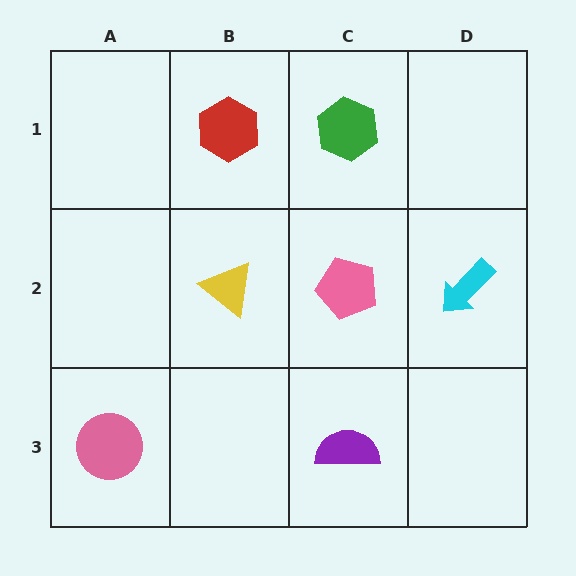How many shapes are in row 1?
2 shapes.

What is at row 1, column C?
A green hexagon.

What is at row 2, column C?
A pink pentagon.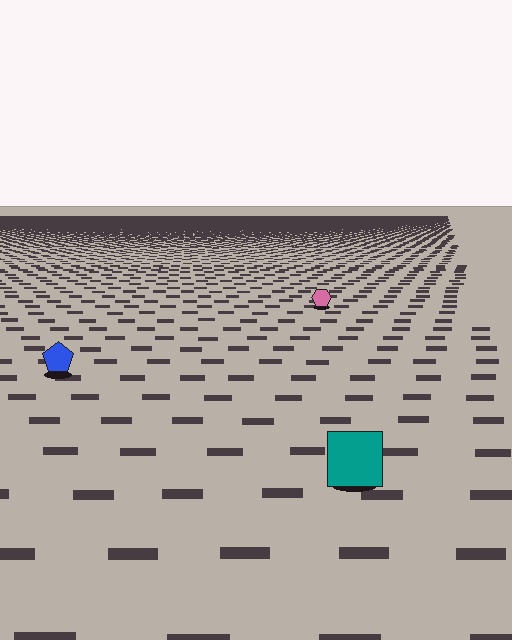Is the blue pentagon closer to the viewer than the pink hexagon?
Yes. The blue pentagon is closer — you can tell from the texture gradient: the ground texture is coarser near it.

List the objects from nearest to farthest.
From nearest to farthest: the teal square, the blue pentagon, the pink hexagon.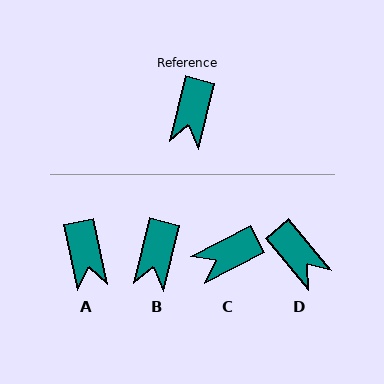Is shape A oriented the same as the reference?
No, it is off by about 26 degrees.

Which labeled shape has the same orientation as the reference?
B.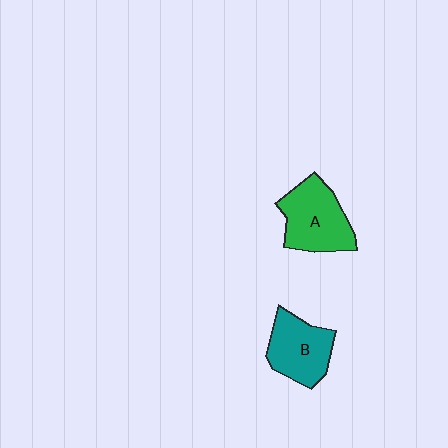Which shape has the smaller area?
Shape B (teal).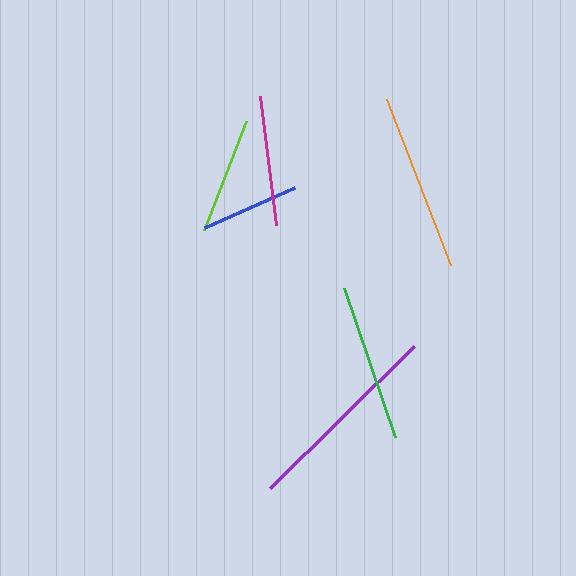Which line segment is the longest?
The purple line is the longest at approximately 203 pixels.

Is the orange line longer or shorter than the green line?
The orange line is longer than the green line.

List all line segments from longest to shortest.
From longest to shortest: purple, orange, green, magenta, lime, blue.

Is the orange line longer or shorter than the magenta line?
The orange line is longer than the magenta line.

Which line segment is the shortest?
The blue line is the shortest at approximately 99 pixels.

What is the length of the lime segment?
The lime segment is approximately 117 pixels long.